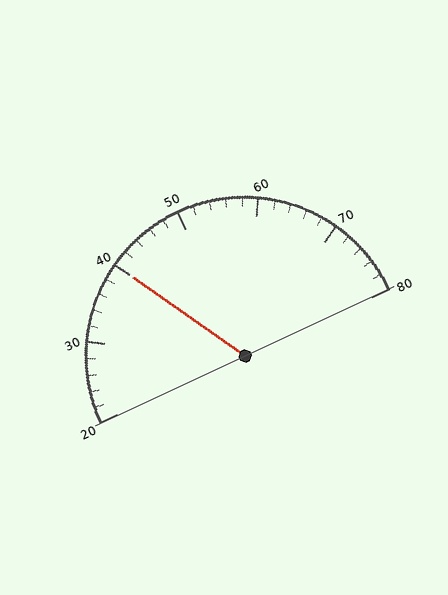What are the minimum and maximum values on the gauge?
The gauge ranges from 20 to 80.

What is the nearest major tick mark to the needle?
The nearest major tick mark is 40.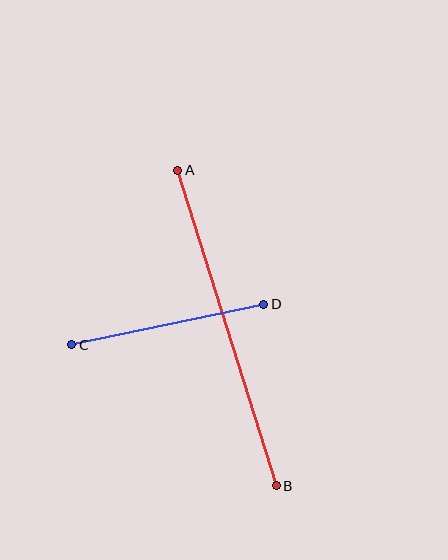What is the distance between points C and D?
The distance is approximately 196 pixels.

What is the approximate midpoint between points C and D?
The midpoint is at approximately (168, 324) pixels.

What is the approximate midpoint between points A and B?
The midpoint is at approximately (227, 328) pixels.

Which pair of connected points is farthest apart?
Points A and B are farthest apart.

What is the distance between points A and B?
The distance is approximately 331 pixels.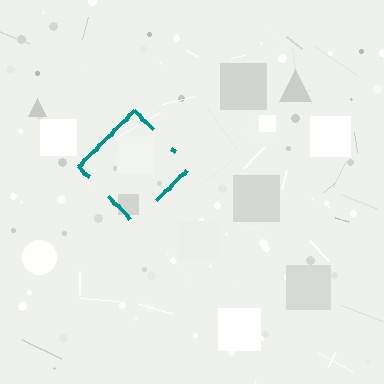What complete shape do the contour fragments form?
The contour fragments form a diamond.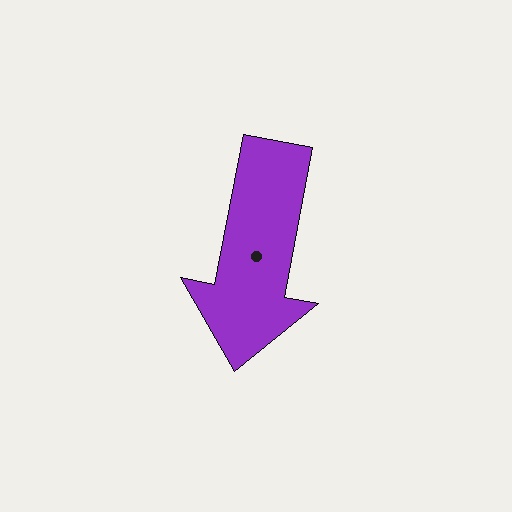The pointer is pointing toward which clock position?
Roughly 6 o'clock.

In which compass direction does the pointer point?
South.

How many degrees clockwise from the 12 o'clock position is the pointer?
Approximately 191 degrees.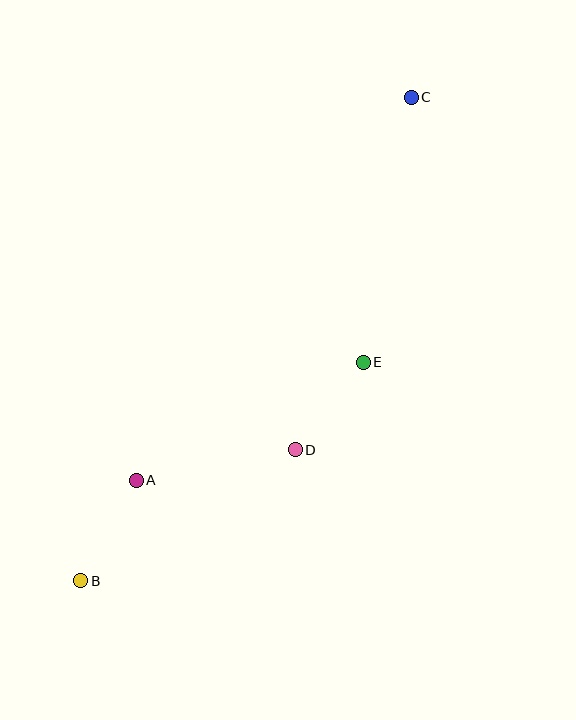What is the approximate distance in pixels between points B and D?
The distance between B and D is approximately 251 pixels.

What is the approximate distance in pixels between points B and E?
The distance between B and E is approximately 357 pixels.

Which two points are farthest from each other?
Points B and C are farthest from each other.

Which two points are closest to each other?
Points D and E are closest to each other.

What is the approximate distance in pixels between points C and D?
The distance between C and D is approximately 371 pixels.